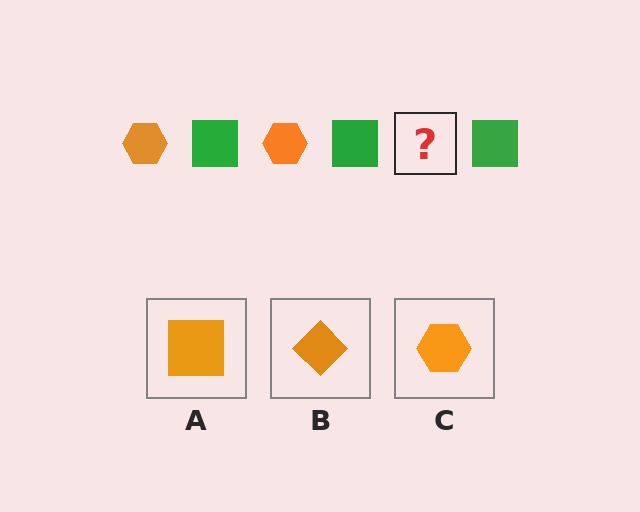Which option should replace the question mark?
Option C.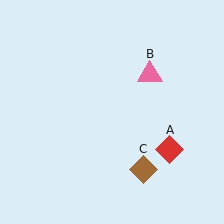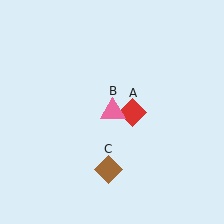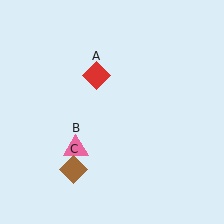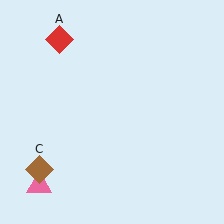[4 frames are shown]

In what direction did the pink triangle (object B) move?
The pink triangle (object B) moved down and to the left.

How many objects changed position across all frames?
3 objects changed position: red diamond (object A), pink triangle (object B), brown diamond (object C).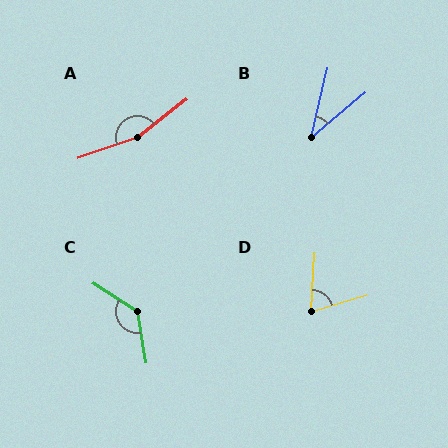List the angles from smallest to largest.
B (38°), D (70°), C (132°), A (160°).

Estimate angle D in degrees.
Approximately 70 degrees.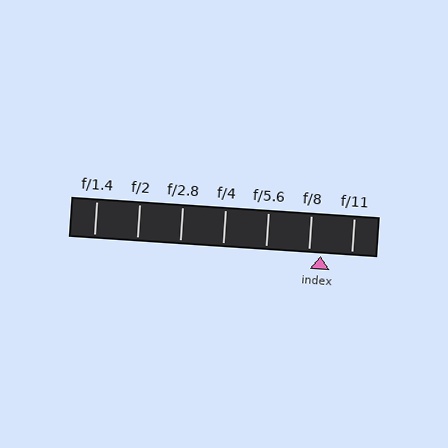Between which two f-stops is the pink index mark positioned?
The index mark is between f/8 and f/11.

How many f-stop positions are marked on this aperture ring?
There are 7 f-stop positions marked.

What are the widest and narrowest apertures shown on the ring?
The widest aperture shown is f/1.4 and the narrowest is f/11.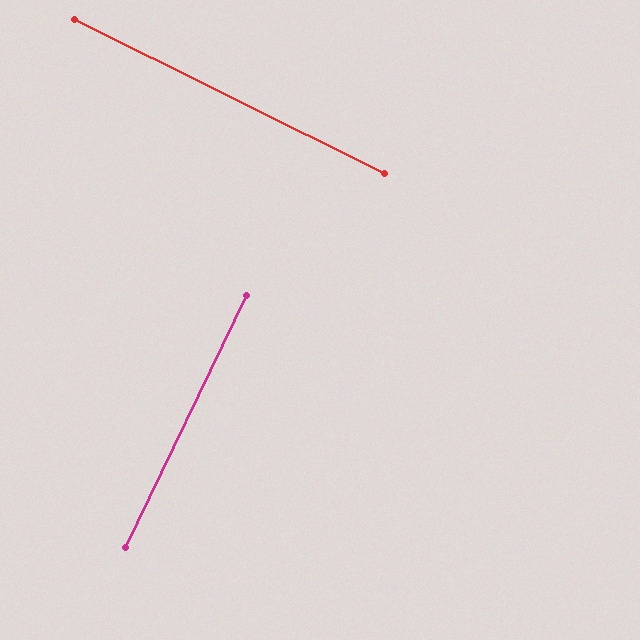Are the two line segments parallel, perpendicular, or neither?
Perpendicular — they meet at approximately 89°.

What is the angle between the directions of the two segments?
Approximately 89 degrees.